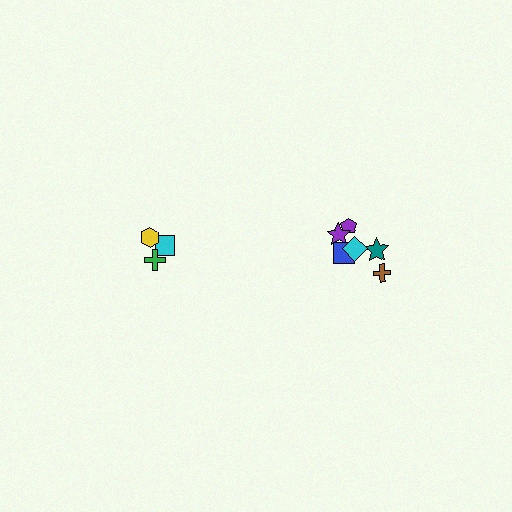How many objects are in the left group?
There are 3 objects.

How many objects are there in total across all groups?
There are 9 objects.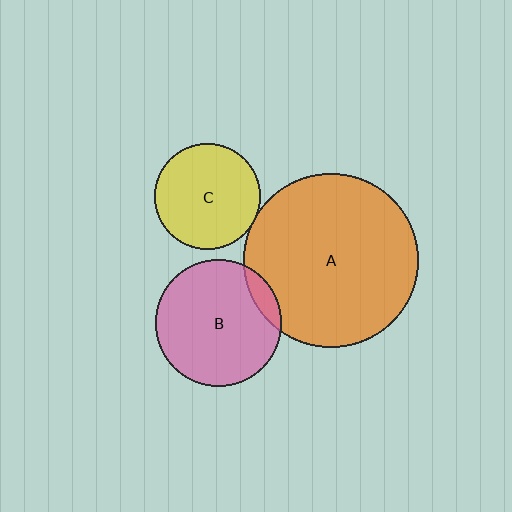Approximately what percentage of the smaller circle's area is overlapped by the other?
Approximately 10%.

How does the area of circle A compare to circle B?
Approximately 1.9 times.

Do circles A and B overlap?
Yes.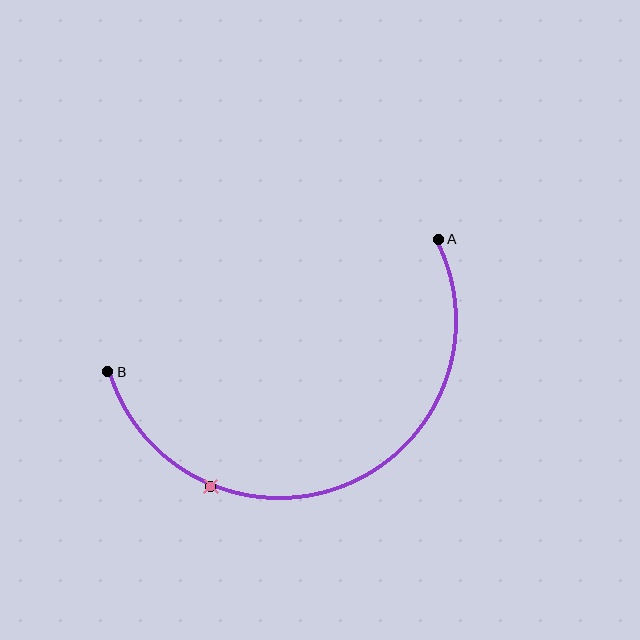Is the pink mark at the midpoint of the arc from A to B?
No. The pink mark lies on the arc but is closer to endpoint B. The arc midpoint would be at the point on the curve equidistant along the arc from both A and B.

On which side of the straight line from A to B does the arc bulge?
The arc bulges below the straight line connecting A and B.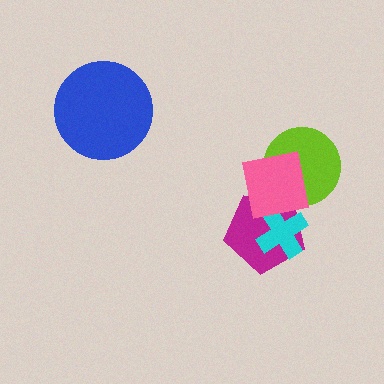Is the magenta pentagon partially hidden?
Yes, it is partially covered by another shape.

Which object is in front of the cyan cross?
The pink square is in front of the cyan cross.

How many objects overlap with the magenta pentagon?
2 objects overlap with the magenta pentagon.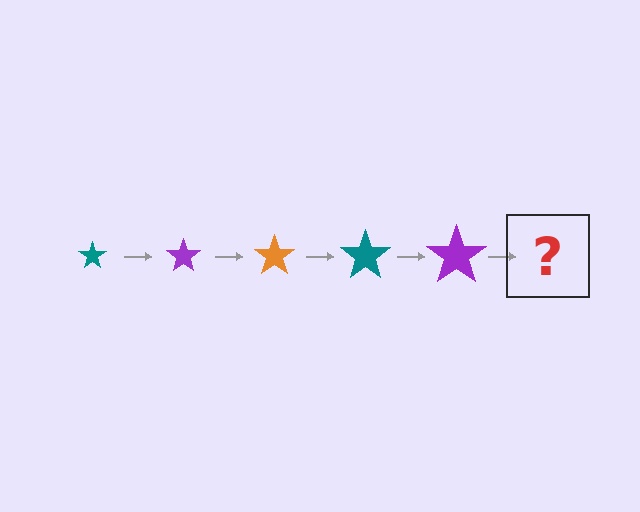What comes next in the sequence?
The next element should be an orange star, larger than the previous one.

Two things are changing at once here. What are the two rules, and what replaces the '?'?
The two rules are that the star grows larger each step and the color cycles through teal, purple, and orange. The '?' should be an orange star, larger than the previous one.